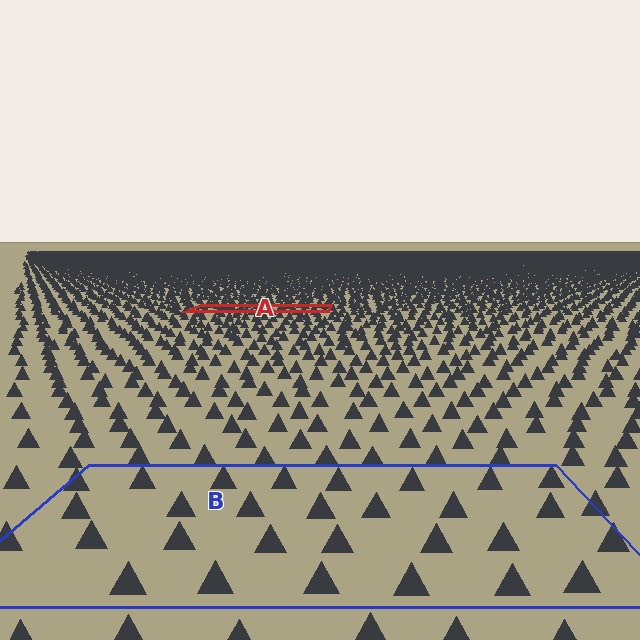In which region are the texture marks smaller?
The texture marks are smaller in region A, because it is farther away.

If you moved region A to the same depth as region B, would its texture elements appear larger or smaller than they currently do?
They would appear larger. At a closer depth, the same texture elements are projected at a bigger on-screen size.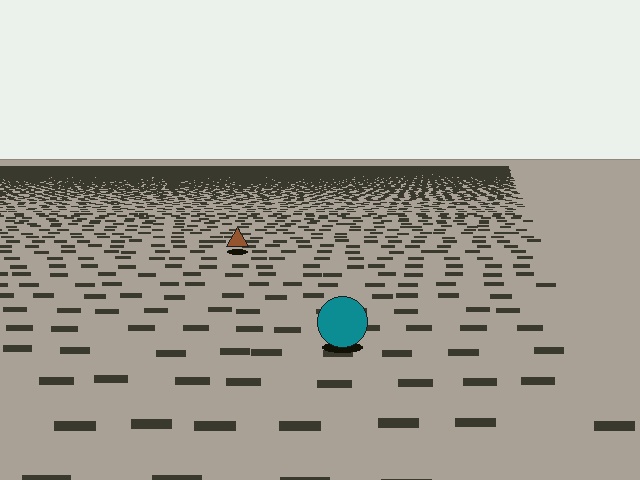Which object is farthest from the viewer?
The brown triangle is farthest from the viewer. It appears smaller and the ground texture around it is denser.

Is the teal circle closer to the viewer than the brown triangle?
Yes. The teal circle is closer — you can tell from the texture gradient: the ground texture is coarser near it.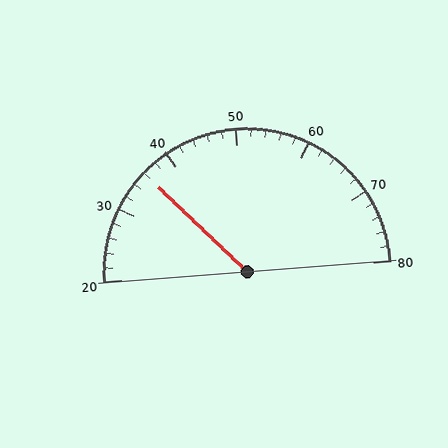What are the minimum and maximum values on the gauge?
The gauge ranges from 20 to 80.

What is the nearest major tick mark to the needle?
The nearest major tick mark is 40.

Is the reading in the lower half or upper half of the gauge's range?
The reading is in the lower half of the range (20 to 80).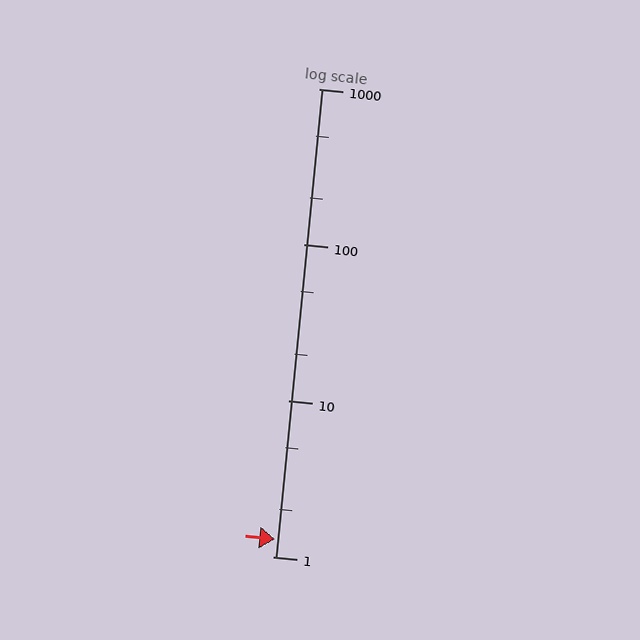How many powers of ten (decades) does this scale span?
The scale spans 3 decades, from 1 to 1000.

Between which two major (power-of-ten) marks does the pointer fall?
The pointer is between 1 and 10.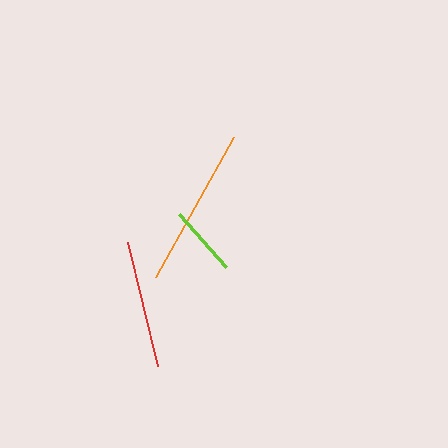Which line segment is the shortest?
The lime line is the shortest at approximately 70 pixels.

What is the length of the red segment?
The red segment is approximately 128 pixels long.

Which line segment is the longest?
The orange line is the longest at approximately 160 pixels.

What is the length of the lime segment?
The lime segment is approximately 70 pixels long.